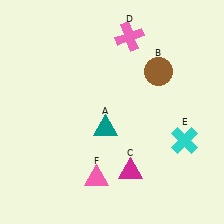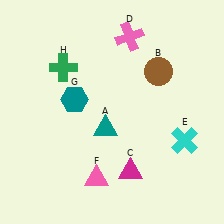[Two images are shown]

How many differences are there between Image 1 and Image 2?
There are 2 differences between the two images.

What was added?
A teal hexagon (G), a green cross (H) were added in Image 2.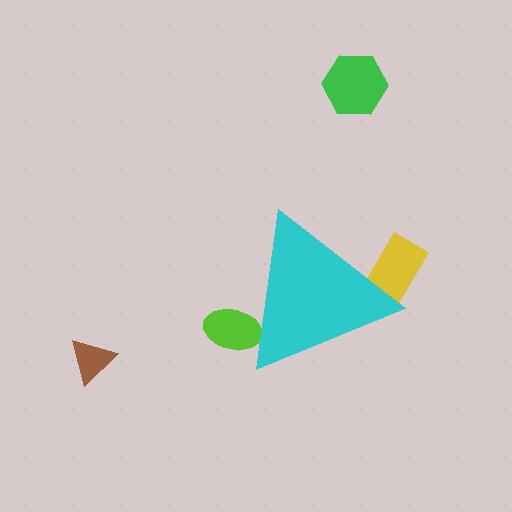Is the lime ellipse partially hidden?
Yes, the lime ellipse is partially hidden behind the cyan triangle.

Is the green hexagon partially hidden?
No, the green hexagon is fully visible.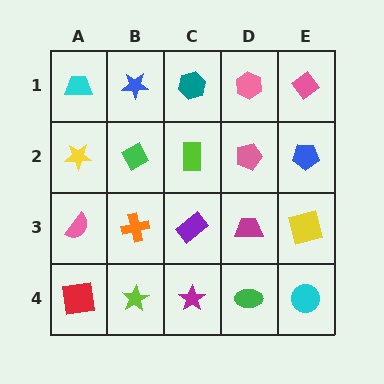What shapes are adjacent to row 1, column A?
A yellow star (row 2, column A), a blue star (row 1, column B).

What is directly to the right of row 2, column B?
A lime rectangle.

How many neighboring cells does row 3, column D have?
4.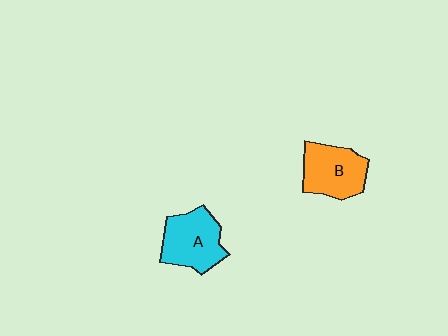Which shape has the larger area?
Shape A (cyan).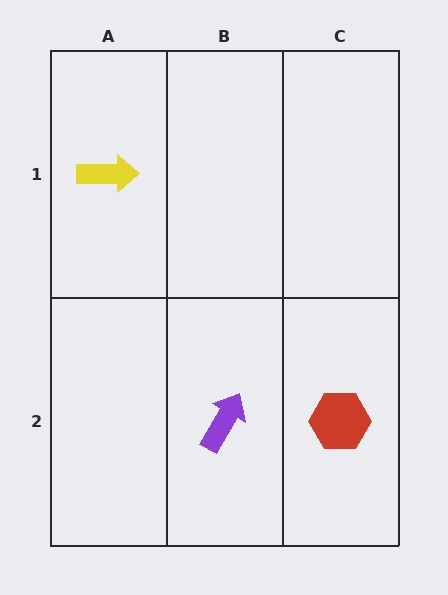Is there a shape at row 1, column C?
No, that cell is empty.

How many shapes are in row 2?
2 shapes.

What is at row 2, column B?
A purple arrow.